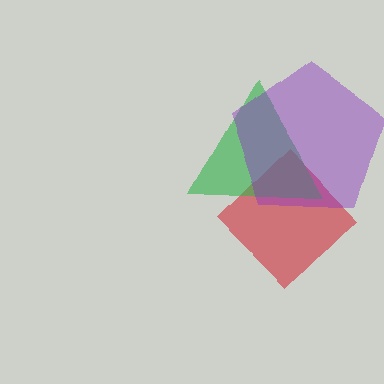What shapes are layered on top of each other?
The layered shapes are: a red diamond, a green triangle, a purple pentagon.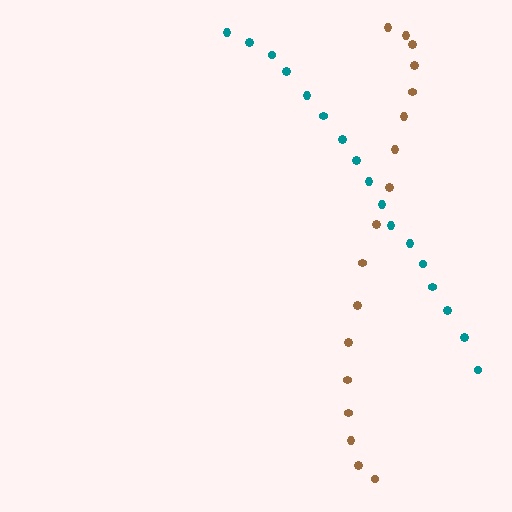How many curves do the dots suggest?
There are 2 distinct paths.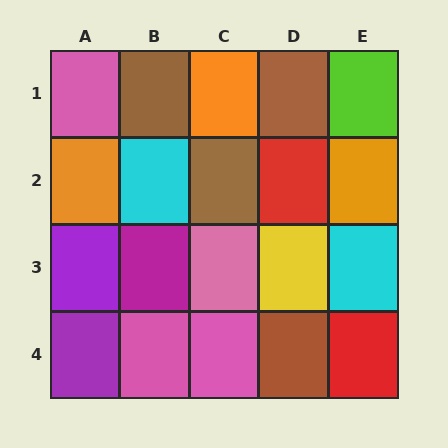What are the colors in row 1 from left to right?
Pink, brown, orange, brown, lime.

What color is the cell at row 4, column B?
Pink.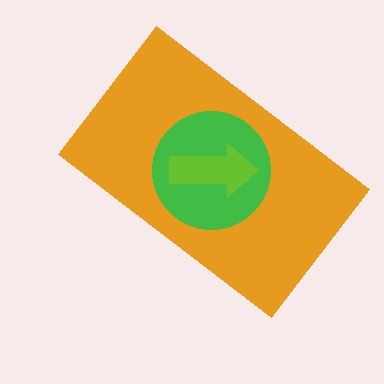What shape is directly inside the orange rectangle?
The green circle.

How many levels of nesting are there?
3.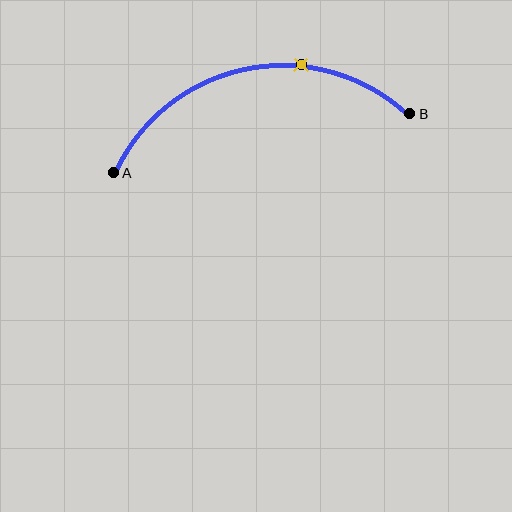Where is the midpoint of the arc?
The arc midpoint is the point on the curve farthest from the straight line joining A and B. It sits above that line.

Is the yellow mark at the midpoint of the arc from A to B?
No. The yellow mark lies on the arc but is closer to endpoint B. The arc midpoint would be at the point on the curve equidistant along the arc from both A and B.